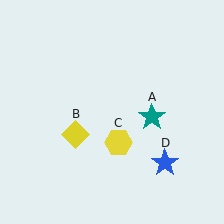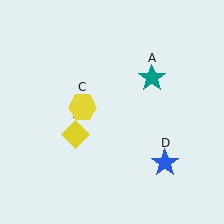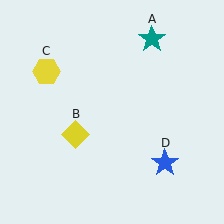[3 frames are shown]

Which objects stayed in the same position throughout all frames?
Yellow diamond (object B) and blue star (object D) remained stationary.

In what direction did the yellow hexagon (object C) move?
The yellow hexagon (object C) moved up and to the left.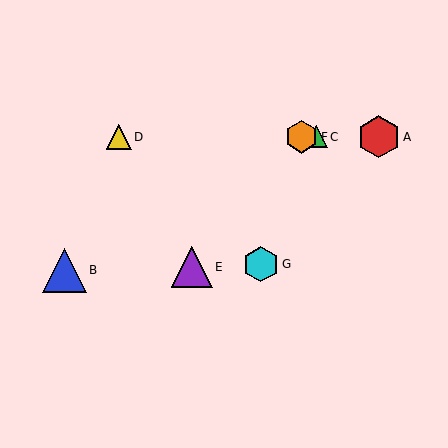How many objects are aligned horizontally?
4 objects (A, C, D, F) are aligned horizontally.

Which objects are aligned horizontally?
Objects A, C, D, F are aligned horizontally.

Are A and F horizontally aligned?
Yes, both are at y≈137.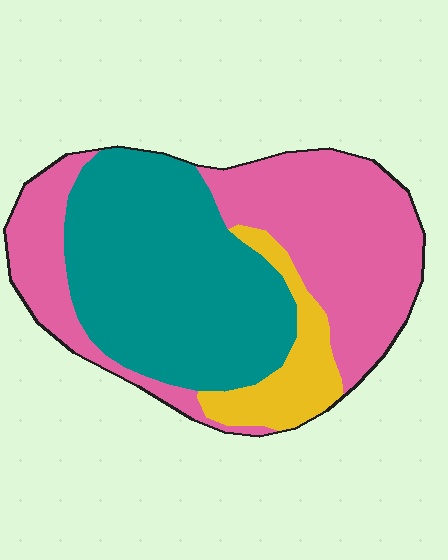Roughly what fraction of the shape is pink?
Pink takes up between a quarter and a half of the shape.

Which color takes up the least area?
Yellow, at roughly 10%.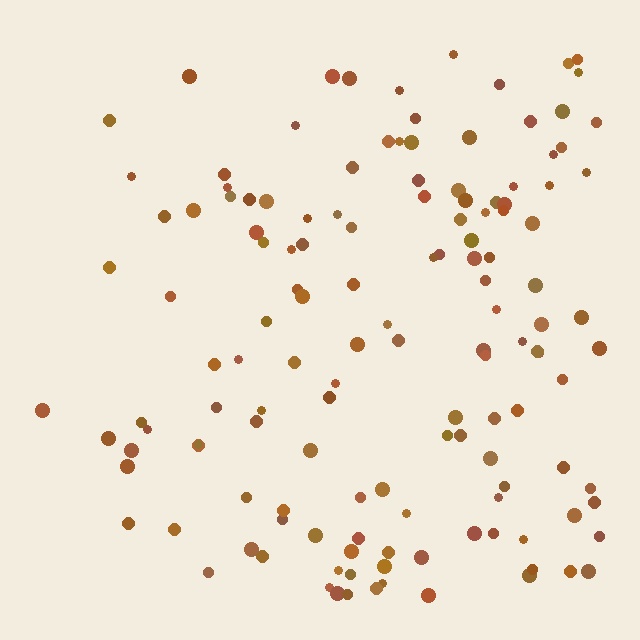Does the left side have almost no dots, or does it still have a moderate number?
Still a moderate number, just noticeably fewer than the right.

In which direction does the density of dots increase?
From left to right, with the right side densest.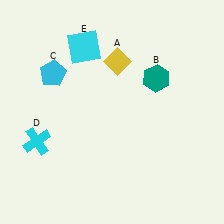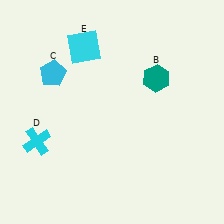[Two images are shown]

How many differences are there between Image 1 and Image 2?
There is 1 difference between the two images.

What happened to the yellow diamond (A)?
The yellow diamond (A) was removed in Image 2. It was in the top-right area of Image 1.